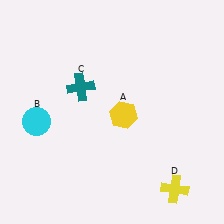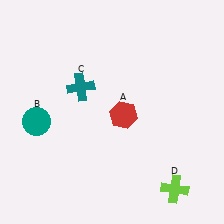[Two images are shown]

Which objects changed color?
A changed from yellow to red. B changed from cyan to teal. D changed from yellow to lime.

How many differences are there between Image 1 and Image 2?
There are 3 differences between the two images.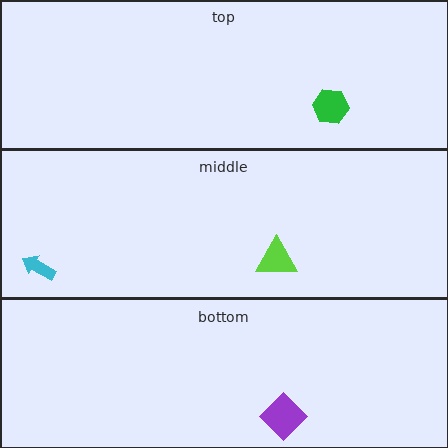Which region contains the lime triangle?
The middle region.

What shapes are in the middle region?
The lime triangle, the cyan arrow.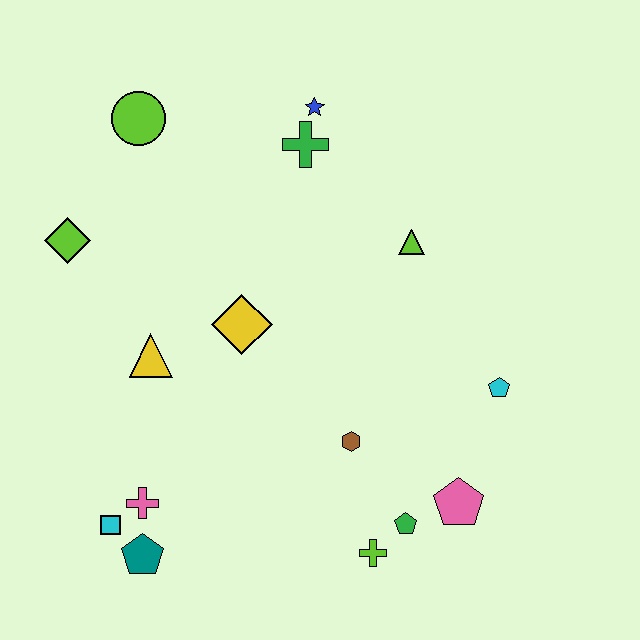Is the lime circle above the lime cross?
Yes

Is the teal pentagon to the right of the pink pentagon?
No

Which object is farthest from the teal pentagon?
The blue star is farthest from the teal pentagon.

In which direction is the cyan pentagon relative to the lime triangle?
The cyan pentagon is below the lime triangle.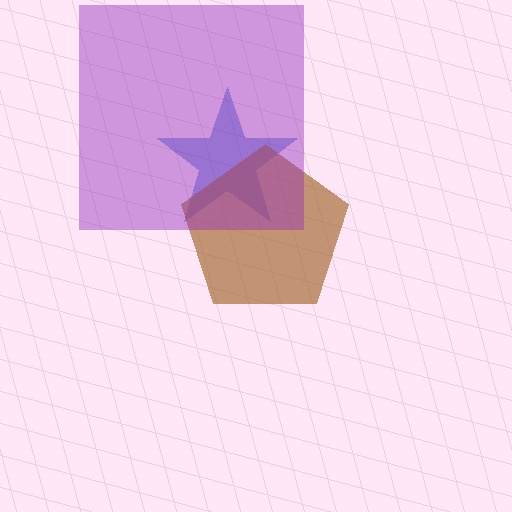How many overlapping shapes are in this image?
There are 3 overlapping shapes in the image.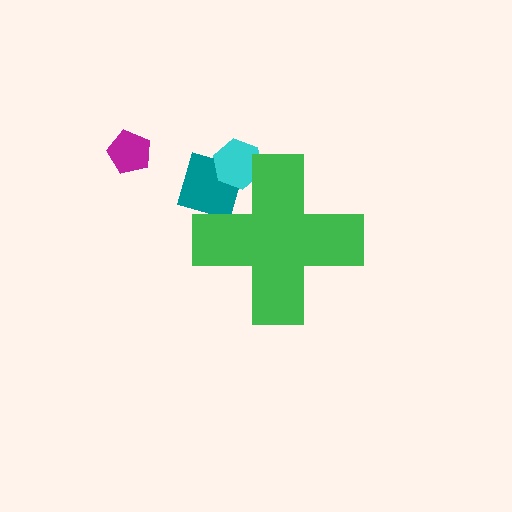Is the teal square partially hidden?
Yes, the teal square is partially hidden behind the green cross.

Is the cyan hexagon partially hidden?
Yes, the cyan hexagon is partially hidden behind the green cross.